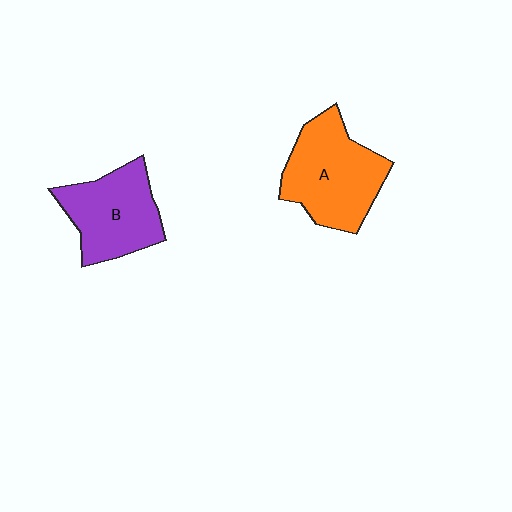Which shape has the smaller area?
Shape B (purple).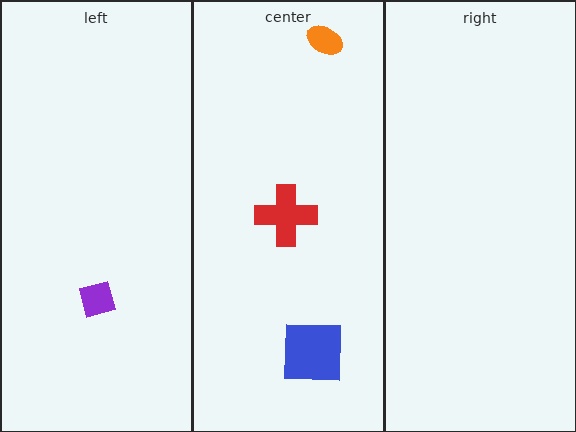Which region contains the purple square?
The left region.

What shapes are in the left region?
The purple square.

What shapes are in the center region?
The red cross, the blue square, the orange ellipse.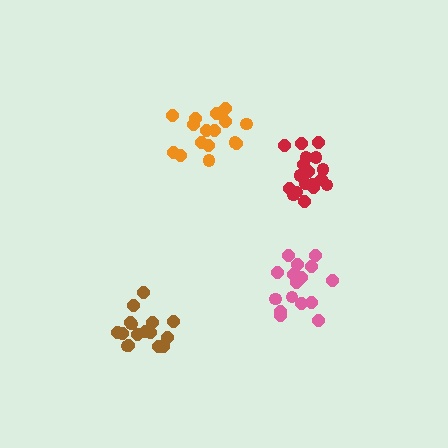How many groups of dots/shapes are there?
There are 4 groups.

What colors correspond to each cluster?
The clusters are colored: pink, brown, orange, red.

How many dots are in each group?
Group 1: 17 dots, Group 2: 16 dots, Group 3: 16 dots, Group 4: 18 dots (67 total).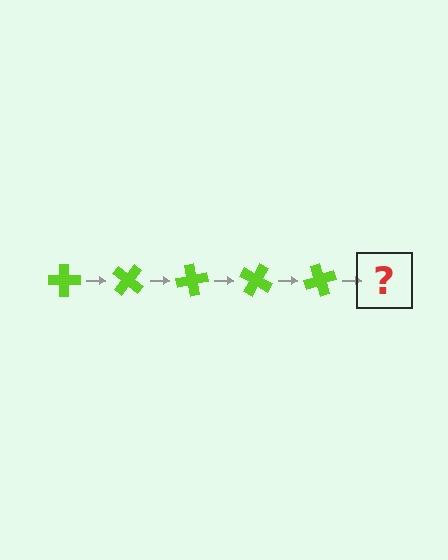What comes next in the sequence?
The next element should be a lime cross rotated 200 degrees.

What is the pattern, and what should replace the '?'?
The pattern is that the cross rotates 40 degrees each step. The '?' should be a lime cross rotated 200 degrees.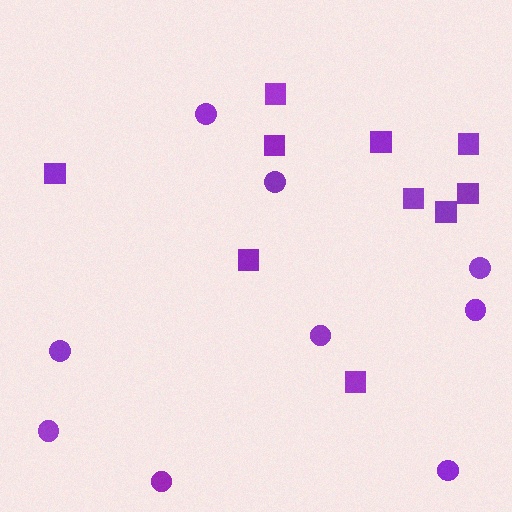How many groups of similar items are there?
There are 2 groups: one group of circles (9) and one group of squares (10).